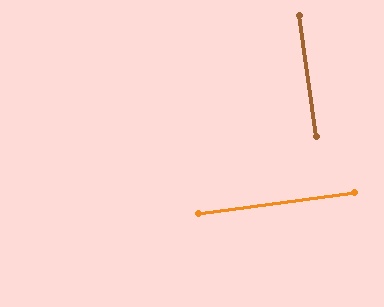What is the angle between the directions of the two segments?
Approximately 89 degrees.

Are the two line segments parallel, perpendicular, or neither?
Perpendicular — they meet at approximately 89°.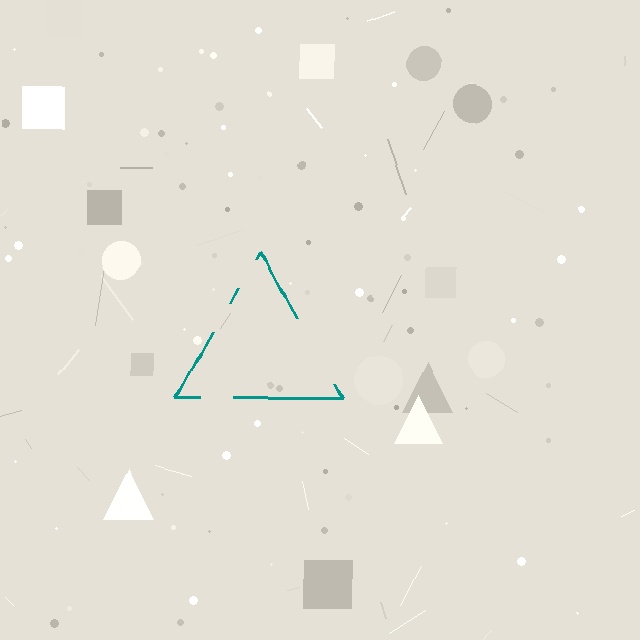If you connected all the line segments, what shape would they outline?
They would outline a triangle.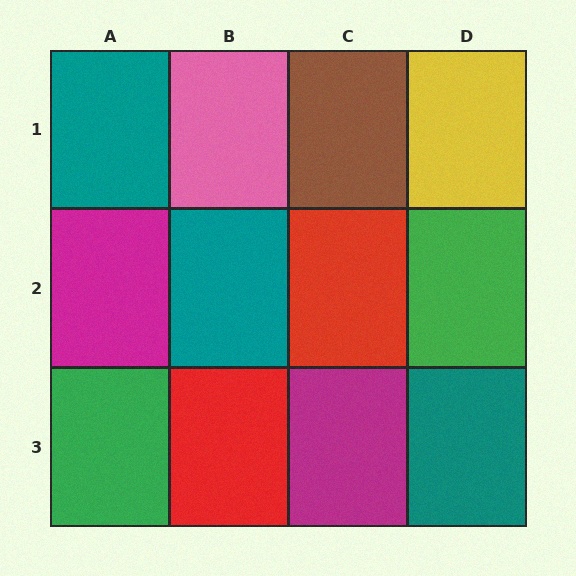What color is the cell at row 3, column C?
Magenta.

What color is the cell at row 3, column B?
Red.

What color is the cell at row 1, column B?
Pink.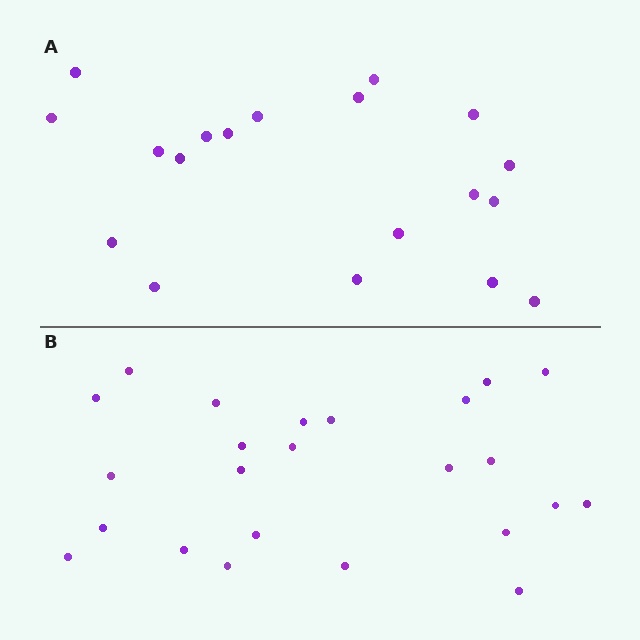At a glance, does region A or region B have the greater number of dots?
Region B (the bottom region) has more dots.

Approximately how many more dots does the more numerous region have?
Region B has about 5 more dots than region A.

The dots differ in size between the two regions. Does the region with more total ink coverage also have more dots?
No. Region A has more total ink coverage because its dots are larger, but region B actually contains more individual dots. Total area can be misleading — the number of items is what matters here.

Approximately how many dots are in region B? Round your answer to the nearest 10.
About 20 dots. (The exact count is 24, which rounds to 20.)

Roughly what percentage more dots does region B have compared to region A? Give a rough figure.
About 25% more.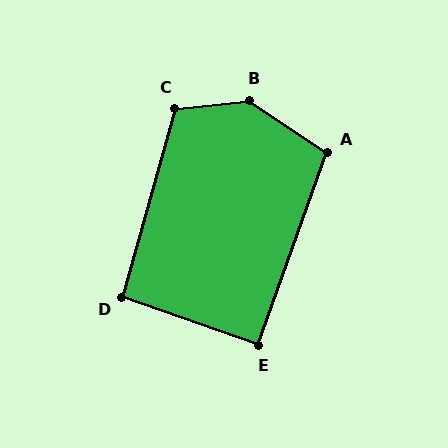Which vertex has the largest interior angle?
B, at approximately 141 degrees.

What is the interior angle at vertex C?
Approximately 111 degrees (obtuse).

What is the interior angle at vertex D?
Approximately 94 degrees (approximately right).